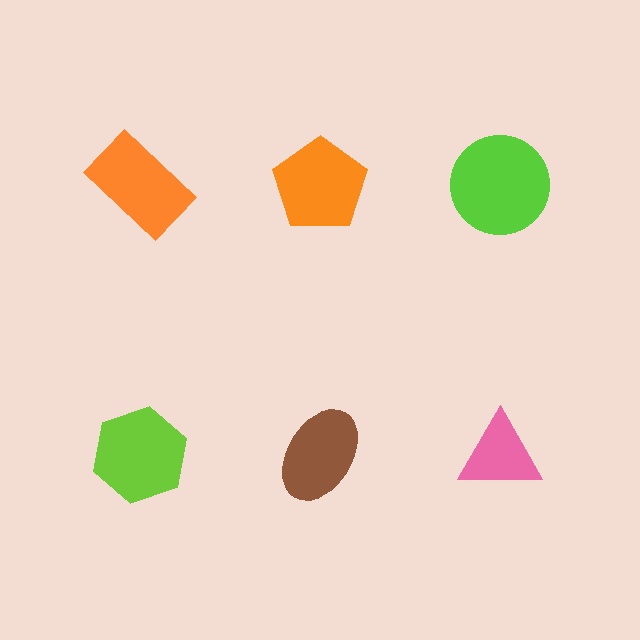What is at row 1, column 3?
A lime circle.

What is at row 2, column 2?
A brown ellipse.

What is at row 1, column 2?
An orange pentagon.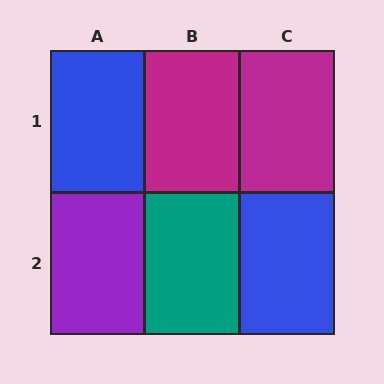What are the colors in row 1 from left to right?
Blue, magenta, magenta.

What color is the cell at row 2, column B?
Teal.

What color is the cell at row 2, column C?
Blue.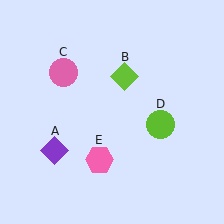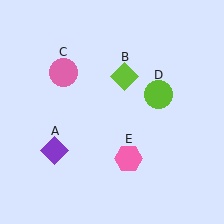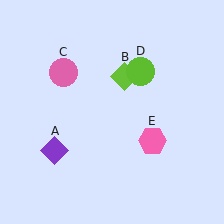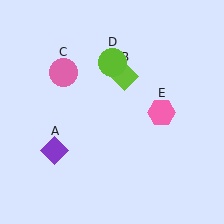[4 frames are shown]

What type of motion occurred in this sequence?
The lime circle (object D), pink hexagon (object E) rotated counterclockwise around the center of the scene.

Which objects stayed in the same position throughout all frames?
Purple diamond (object A) and lime diamond (object B) and pink circle (object C) remained stationary.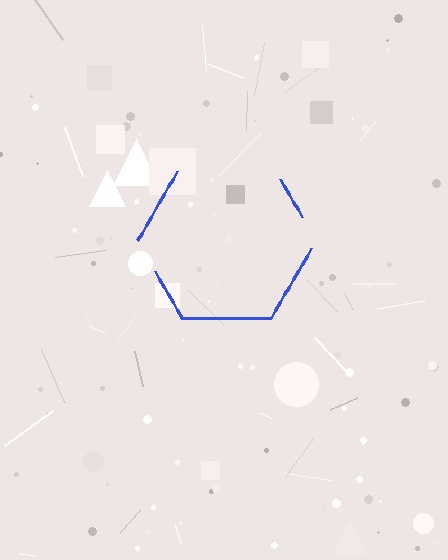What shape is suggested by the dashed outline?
The dashed outline suggests a hexagon.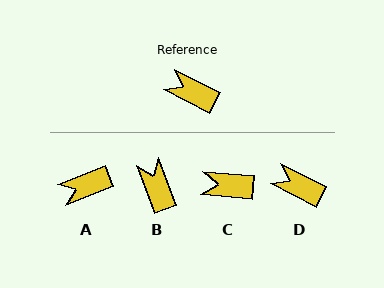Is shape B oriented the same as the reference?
No, it is off by about 43 degrees.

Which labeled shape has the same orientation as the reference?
D.